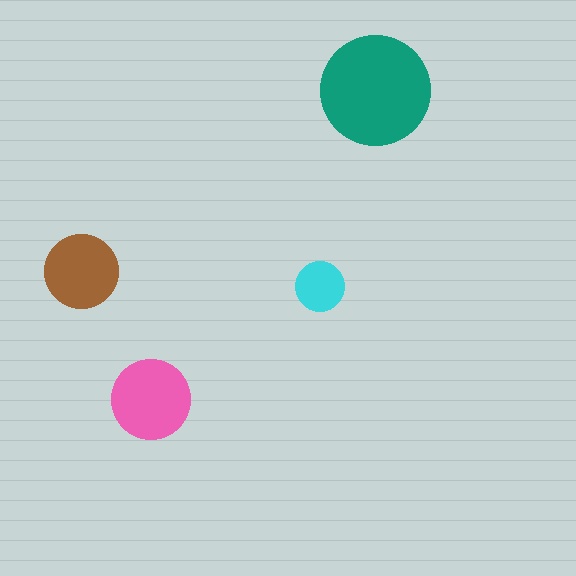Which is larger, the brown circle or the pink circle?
The pink one.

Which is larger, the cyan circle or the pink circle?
The pink one.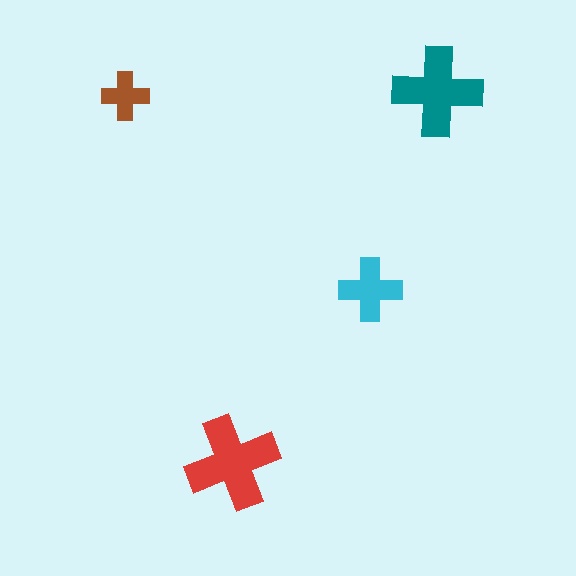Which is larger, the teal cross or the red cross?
The red one.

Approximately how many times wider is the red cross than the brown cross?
About 2 times wider.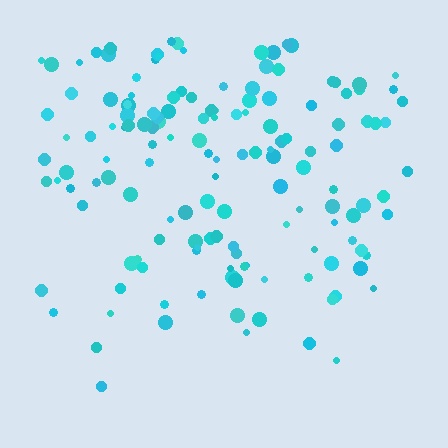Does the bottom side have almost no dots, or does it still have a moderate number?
Still a moderate number, just noticeably fewer than the top.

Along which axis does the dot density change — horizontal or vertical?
Vertical.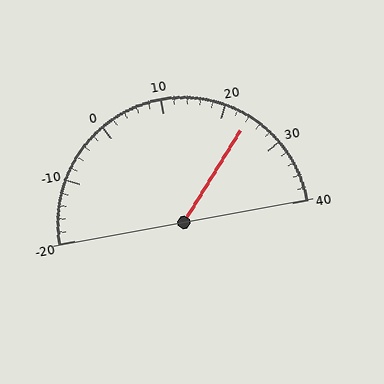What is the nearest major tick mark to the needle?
The nearest major tick mark is 20.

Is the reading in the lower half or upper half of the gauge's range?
The reading is in the upper half of the range (-20 to 40).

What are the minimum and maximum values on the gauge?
The gauge ranges from -20 to 40.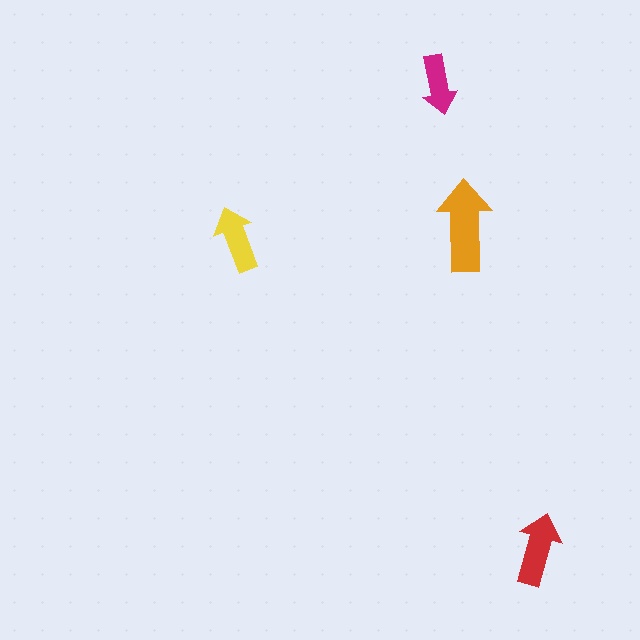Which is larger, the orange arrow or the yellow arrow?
The orange one.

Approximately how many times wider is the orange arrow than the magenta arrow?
About 1.5 times wider.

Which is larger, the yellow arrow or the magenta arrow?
The yellow one.